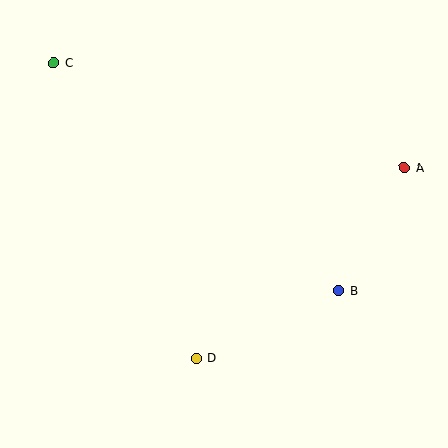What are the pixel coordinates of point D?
Point D is at (196, 359).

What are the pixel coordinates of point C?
Point C is at (53, 63).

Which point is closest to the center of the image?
Point B at (339, 291) is closest to the center.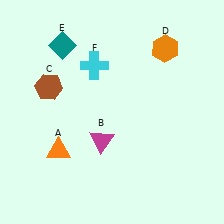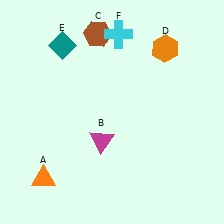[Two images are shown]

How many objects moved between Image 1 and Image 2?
3 objects moved between the two images.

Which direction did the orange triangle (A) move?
The orange triangle (A) moved down.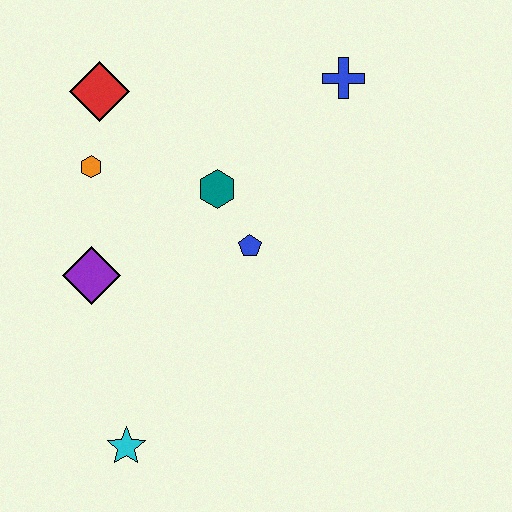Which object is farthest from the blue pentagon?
The cyan star is farthest from the blue pentagon.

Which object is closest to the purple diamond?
The orange hexagon is closest to the purple diamond.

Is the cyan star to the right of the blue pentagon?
No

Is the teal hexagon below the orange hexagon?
Yes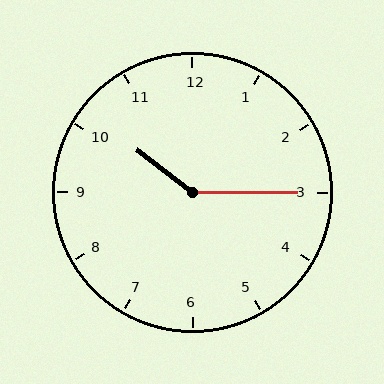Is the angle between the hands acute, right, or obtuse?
It is obtuse.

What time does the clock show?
10:15.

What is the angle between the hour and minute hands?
Approximately 142 degrees.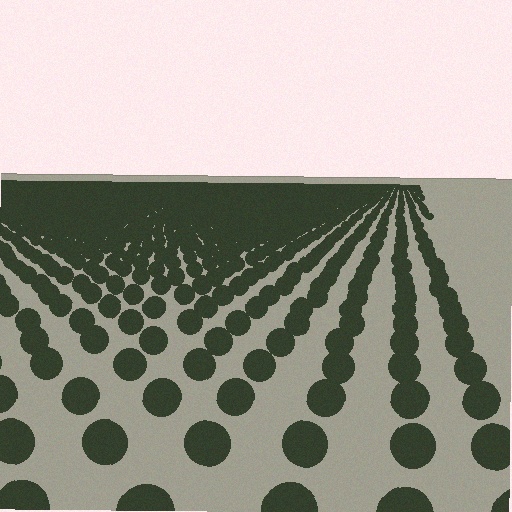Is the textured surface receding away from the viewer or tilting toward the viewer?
The surface is receding away from the viewer. Texture elements get smaller and denser toward the top.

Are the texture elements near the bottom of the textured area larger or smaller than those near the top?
Larger. Near the bottom, elements are closer to the viewer and appear at a bigger on-screen size.